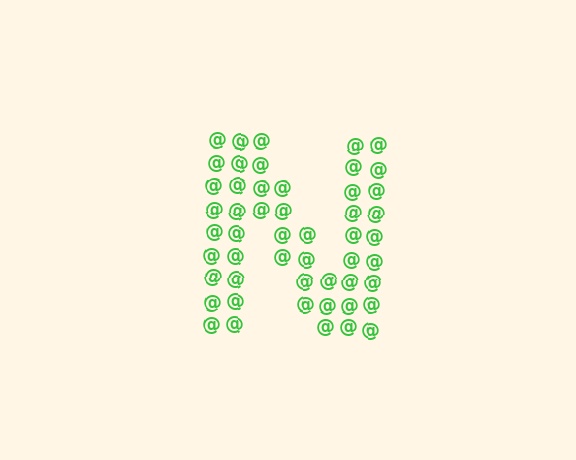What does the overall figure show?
The overall figure shows the letter N.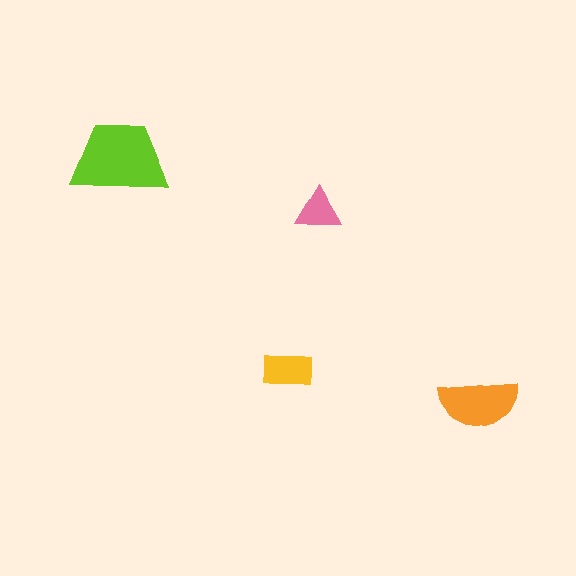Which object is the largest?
The lime trapezoid.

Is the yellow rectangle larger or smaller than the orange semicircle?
Smaller.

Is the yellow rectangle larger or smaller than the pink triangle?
Larger.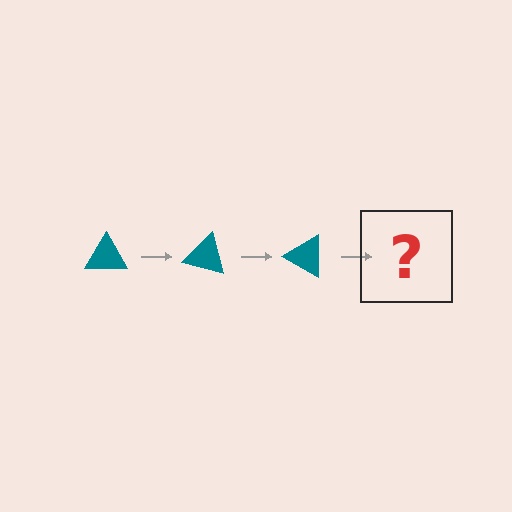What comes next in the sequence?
The next element should be a teal triangle rotated 45 degrees.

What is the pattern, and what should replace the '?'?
The pattern is that the triangle rotates 15 degrees each step. The '?' should be a teal triangle rotated 45 degrees.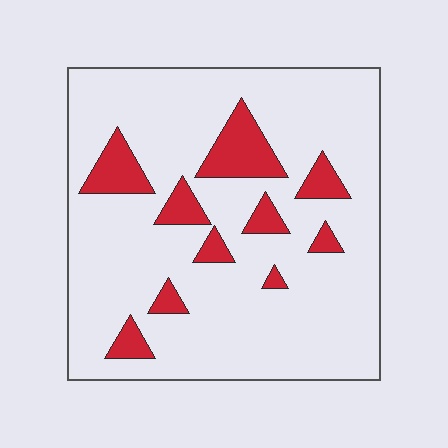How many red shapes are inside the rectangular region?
10.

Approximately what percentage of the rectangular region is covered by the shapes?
Approximately 15%.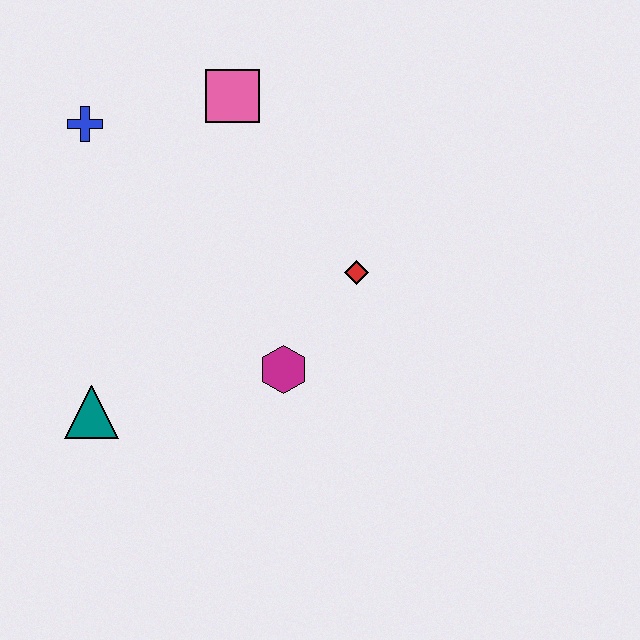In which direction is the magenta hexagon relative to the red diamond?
The magenta hexagon is below the red diamond.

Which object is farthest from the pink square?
The teal triangle is farthest from the pink square.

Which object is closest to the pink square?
The blue cross is closest to the pink square.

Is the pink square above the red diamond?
Yes